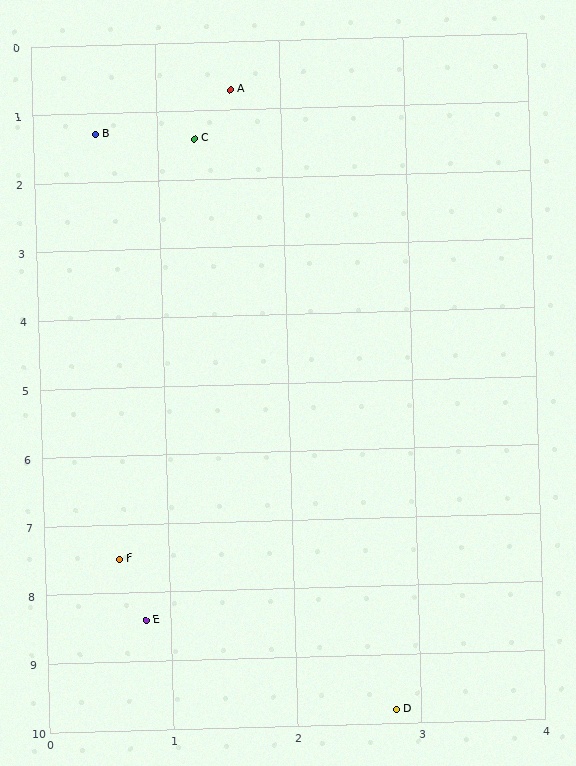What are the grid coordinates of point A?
Point A is at approximately (1.6, 0.7).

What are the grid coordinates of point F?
Point F is at approximately (0.6, 7.5).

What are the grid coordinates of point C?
Point C is at approximately (1.3, 1.4).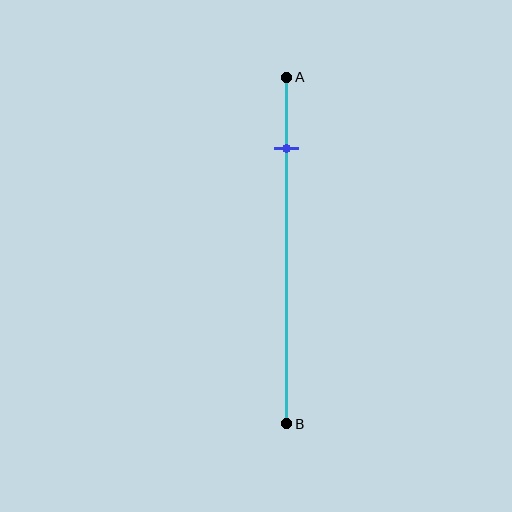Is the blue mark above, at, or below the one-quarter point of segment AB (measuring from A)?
The blue mark is above the one-quarter point of segment AB.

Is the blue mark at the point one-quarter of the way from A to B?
No, the mark is at about 20% from A, not at the 25% one-quarter point.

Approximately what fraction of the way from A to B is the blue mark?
The blue mark is approximately 20% of the way from A to B.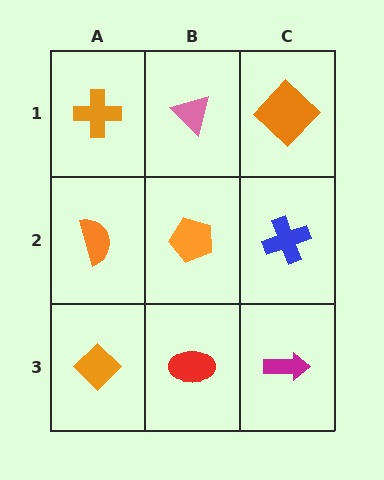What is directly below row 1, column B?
An orange pentagon.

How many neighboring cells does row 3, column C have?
2.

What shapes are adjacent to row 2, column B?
A pink triangle (row 1, column B), a red ellipse (row 3, column B), an orange semicircle (row 2, column A), a blue cross (row 2, column C).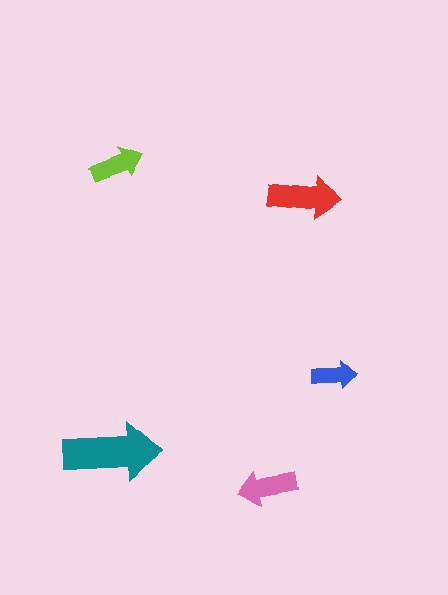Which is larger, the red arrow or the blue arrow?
The red one.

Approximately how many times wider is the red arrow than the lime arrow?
About 1.5 times wider.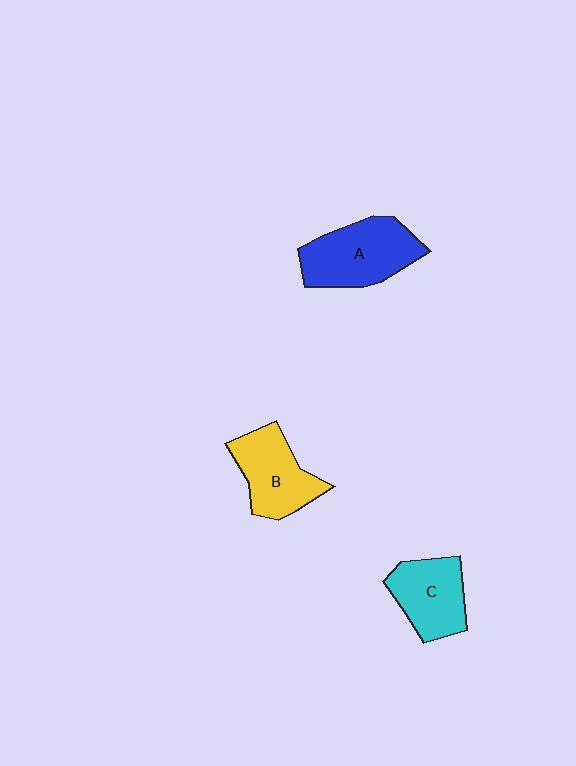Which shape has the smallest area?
Shape C (cyan).